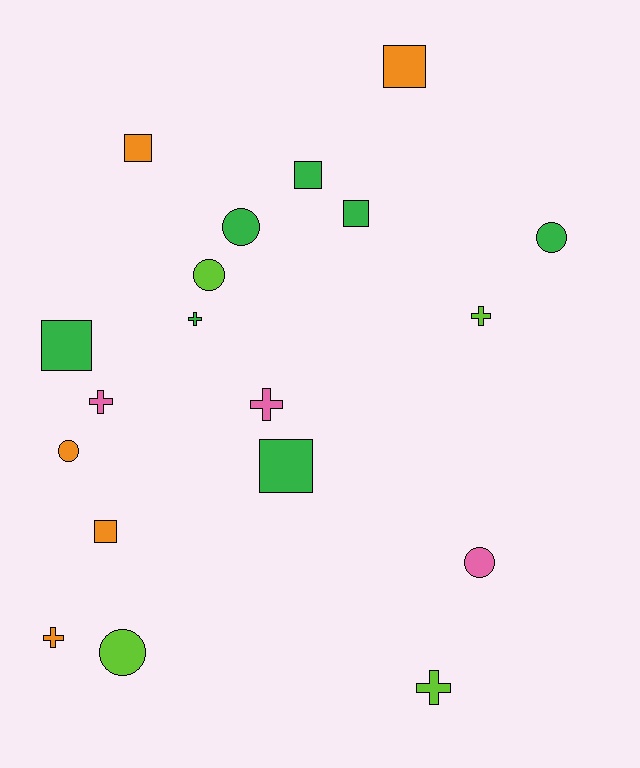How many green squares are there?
There are 4 green squares.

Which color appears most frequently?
Green, with 7 objects.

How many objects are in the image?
There are 19 objects.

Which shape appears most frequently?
Square, with 7 objects.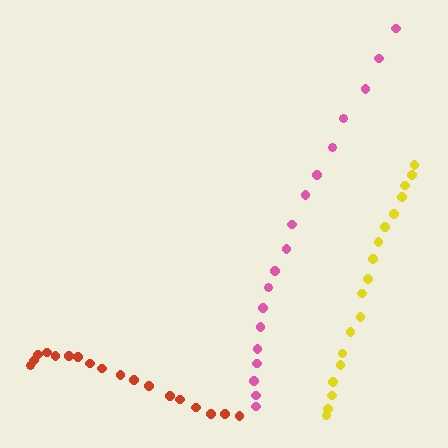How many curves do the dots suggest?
There are 3 distinct paths.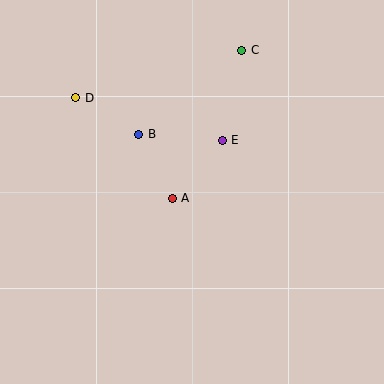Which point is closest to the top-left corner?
Point D is closest to the top-left corner.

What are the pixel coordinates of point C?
Point C is at (242, 50).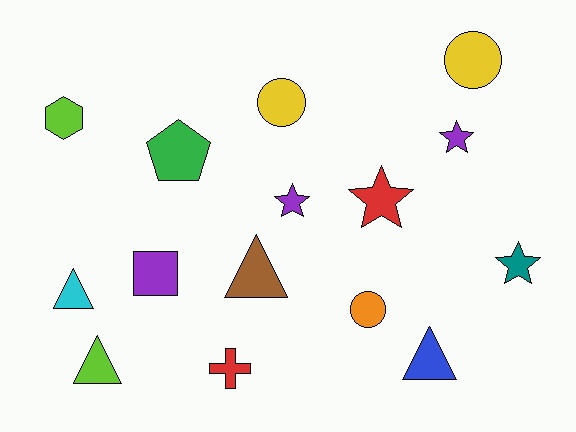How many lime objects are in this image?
There are 2 lime objects.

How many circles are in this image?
There are 3 circles.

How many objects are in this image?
There are 15 objects.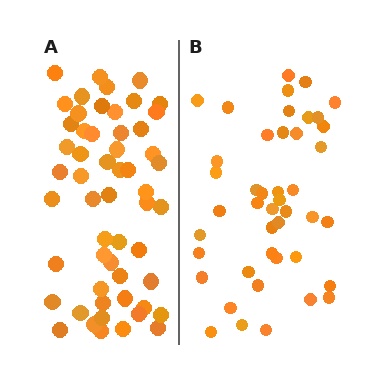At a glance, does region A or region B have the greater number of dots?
Region A (the left region) has more dots.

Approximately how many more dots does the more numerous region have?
Region A has roughly 12 or so more dots than region B.